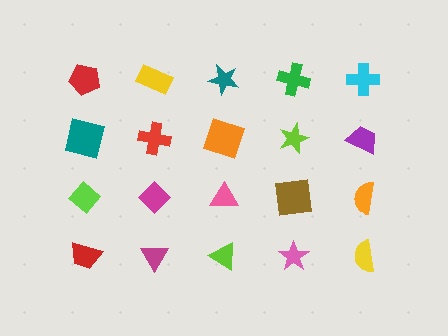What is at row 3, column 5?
An orange semicircle.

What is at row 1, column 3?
A teal star.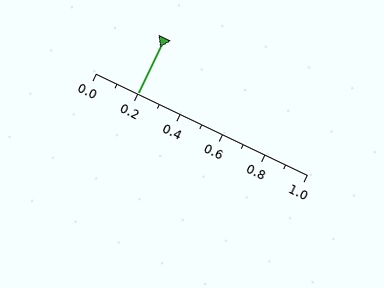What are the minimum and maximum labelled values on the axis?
The axis runs from 0.0 to 1.0.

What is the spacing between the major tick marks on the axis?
The major ticks are spaced 0.2 apart.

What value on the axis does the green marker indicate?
The marker indicates approximately 0.2.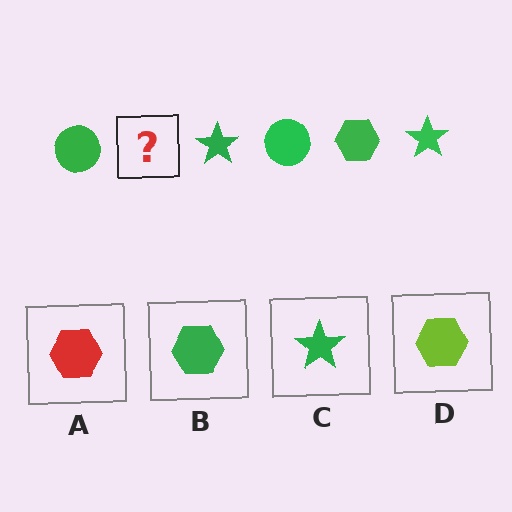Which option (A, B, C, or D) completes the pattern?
B.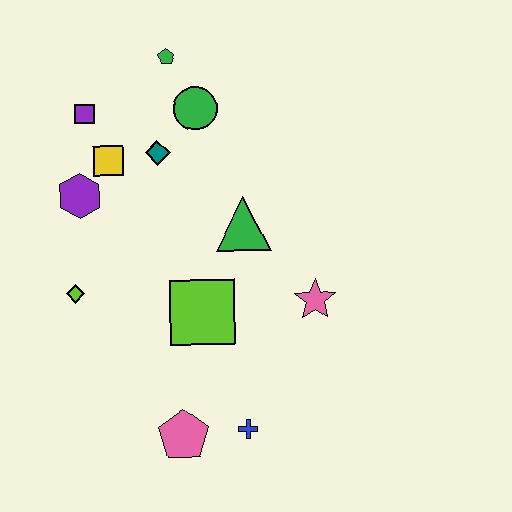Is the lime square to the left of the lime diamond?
No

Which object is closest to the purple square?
The yellow square is closest to the purple square.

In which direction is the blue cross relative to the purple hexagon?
The blue cross is below the purple hexagon.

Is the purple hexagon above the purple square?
No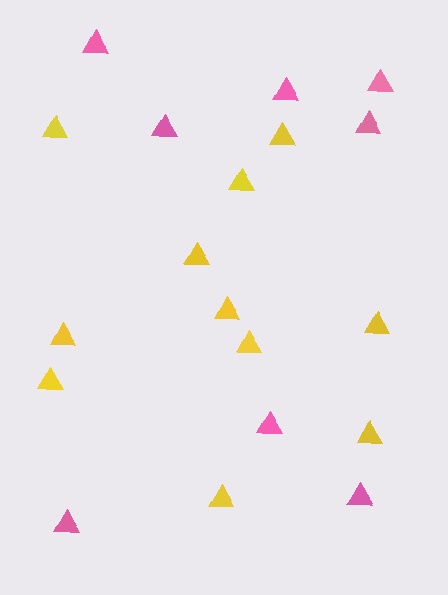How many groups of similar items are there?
There are 2 groups: one group of yellow triangles (11) and one group of pink triangles (8).